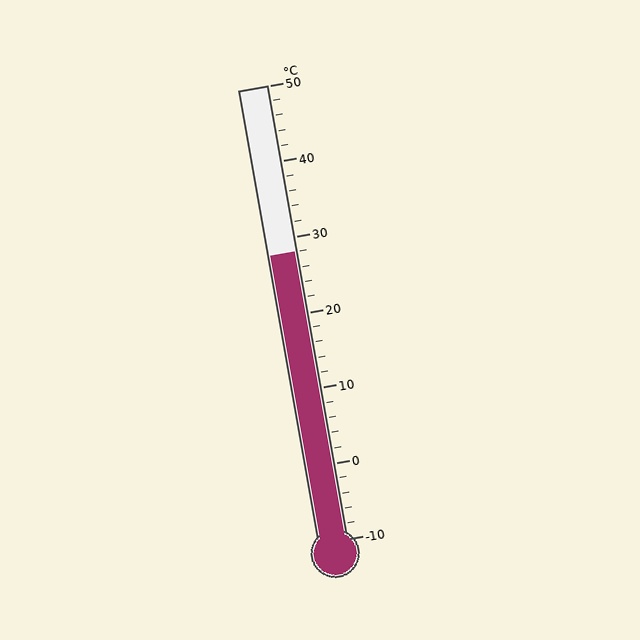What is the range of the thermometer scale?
The thermometer scale ranges from -10°C to 50°C.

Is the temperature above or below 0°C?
The temperature is above 0°C.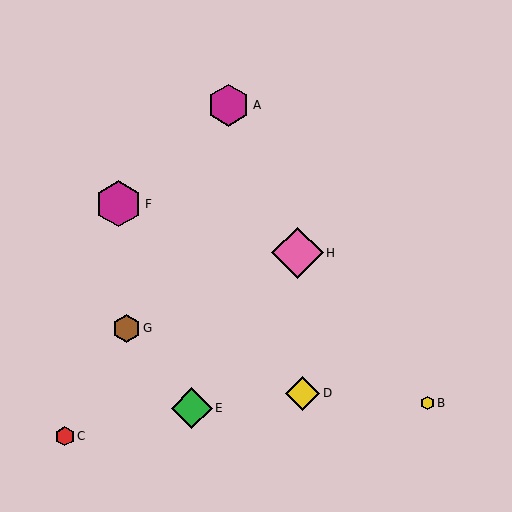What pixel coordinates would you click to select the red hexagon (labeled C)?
Click at (65, 436) to select the red hexagon C.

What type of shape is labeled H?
Shape H is a pink diamond.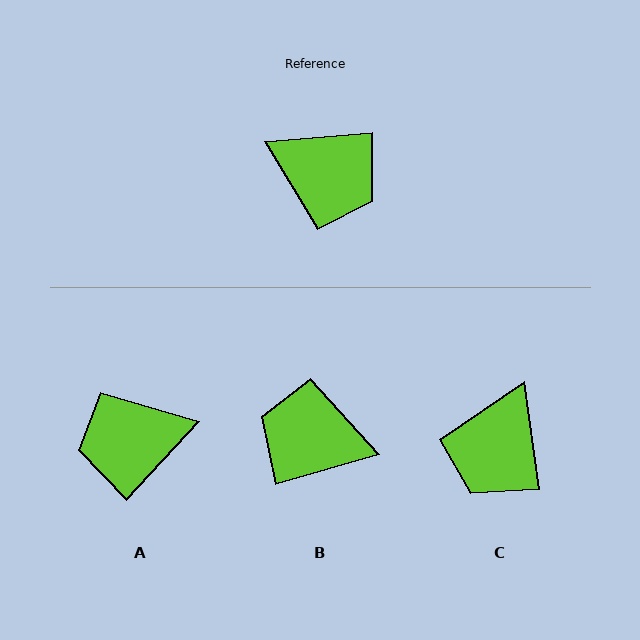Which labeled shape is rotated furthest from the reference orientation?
B, about 169 degrees away.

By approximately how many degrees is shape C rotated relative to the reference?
Approximately 87 degrees clockwise.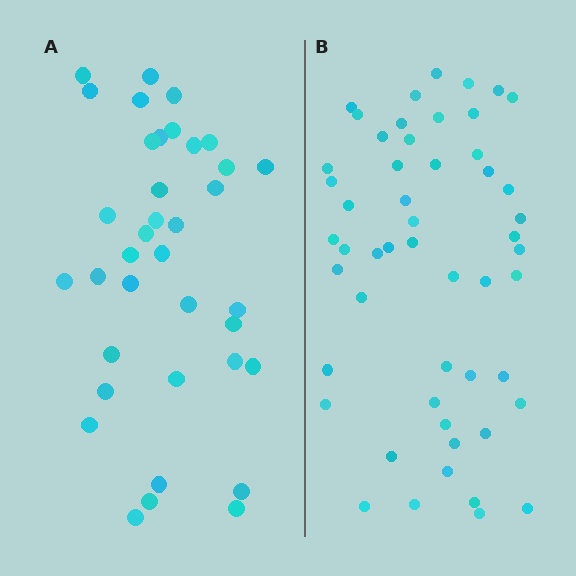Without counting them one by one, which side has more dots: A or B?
Region B (the right region) has more dots.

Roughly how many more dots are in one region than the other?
Region B has approximately 15 more dots than region A.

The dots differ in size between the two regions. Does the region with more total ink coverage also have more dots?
No. Region A has more total ink coverage because its dots are larger, but region B actually contains more individual dots. Total area can be misleading — the number of items is what matters here.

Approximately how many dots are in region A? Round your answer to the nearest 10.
About 40 dots. (The exact count is 37, which rounds to 40.)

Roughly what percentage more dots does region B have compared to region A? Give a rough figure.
About 40% more.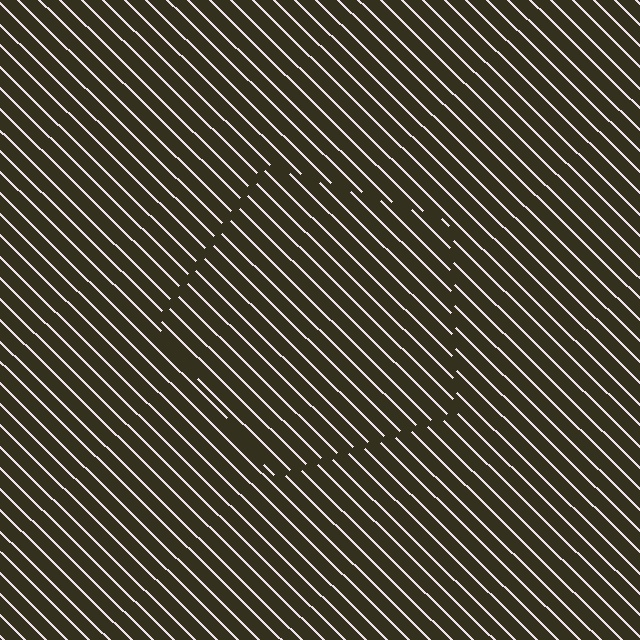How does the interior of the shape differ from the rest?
The interior of the shape contains the same grating, shifted by half a period — the contour is defined by the phase discontinuity where line-ends from the inner and outer gratings abut.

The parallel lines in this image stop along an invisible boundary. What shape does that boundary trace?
An illusory pentagon. The interior of the shape contains the same grating, shifted by half a period — the contour is defined by the phase discontinuity where line-ends from the inner and outer gratings abut.